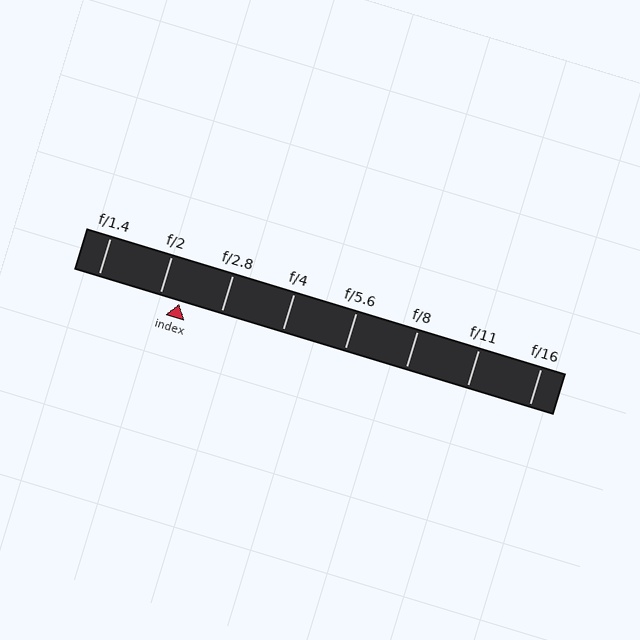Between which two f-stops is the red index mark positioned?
The index mark is between f/2 and f/2.8.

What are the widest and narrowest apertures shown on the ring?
The widest aperture shown is f/1.4 and the narrowest is f/16.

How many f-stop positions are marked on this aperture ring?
There are 8 f-stop positions marked.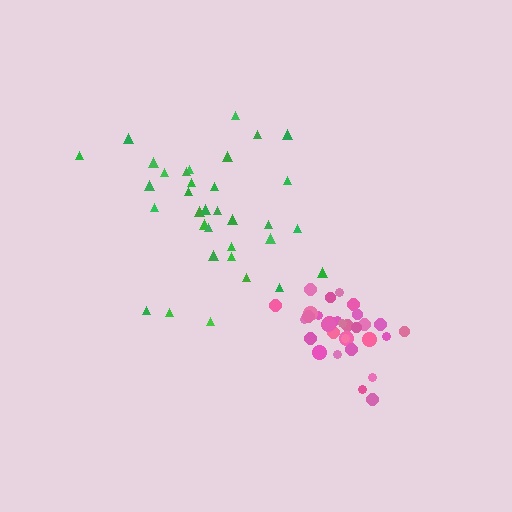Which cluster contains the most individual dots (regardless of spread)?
Green (34).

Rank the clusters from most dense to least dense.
pink, green.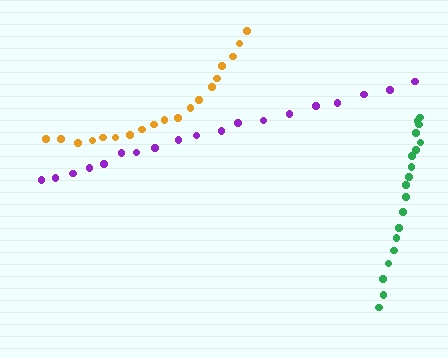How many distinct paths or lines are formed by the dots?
There are 3 distinct paths.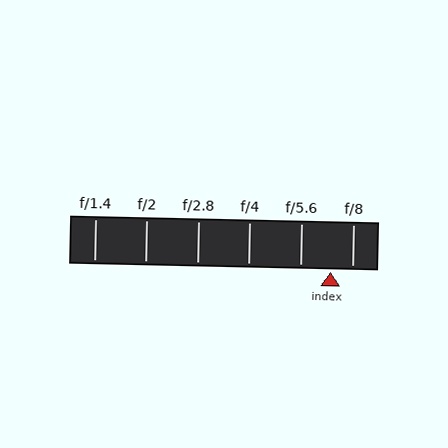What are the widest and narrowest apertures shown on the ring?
The widest aperture shown is f/1.4 and the narrowest is f/8.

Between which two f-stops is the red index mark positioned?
The index mark is between f/5.6 and f/8.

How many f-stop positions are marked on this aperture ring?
There are 6 f-stop positions marked.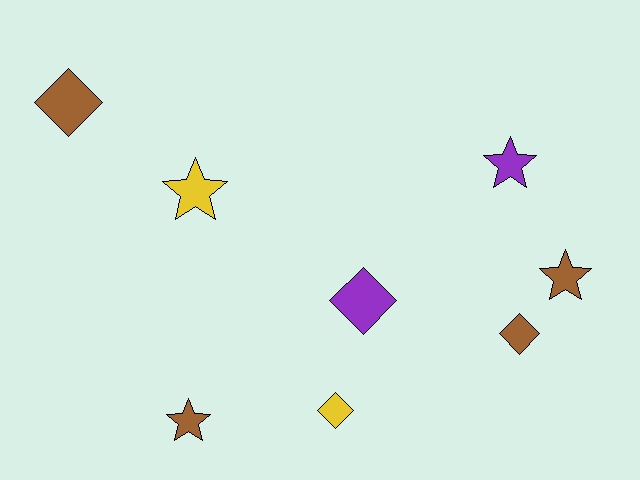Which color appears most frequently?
Brown, with 4 objects.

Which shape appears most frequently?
Star, with 4 objects.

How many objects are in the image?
There are 8 objects.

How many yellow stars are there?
There is 1 yellow star.